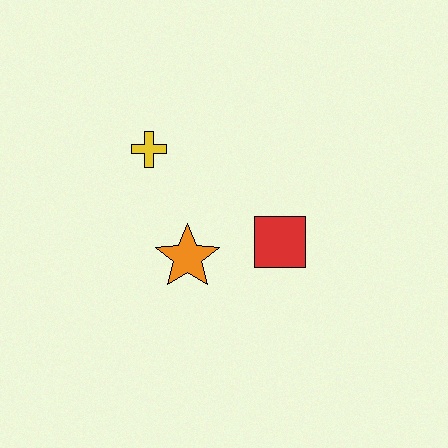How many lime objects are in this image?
There are no lime objects.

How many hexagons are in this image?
There are no hexagons.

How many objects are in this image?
There are 3 objects.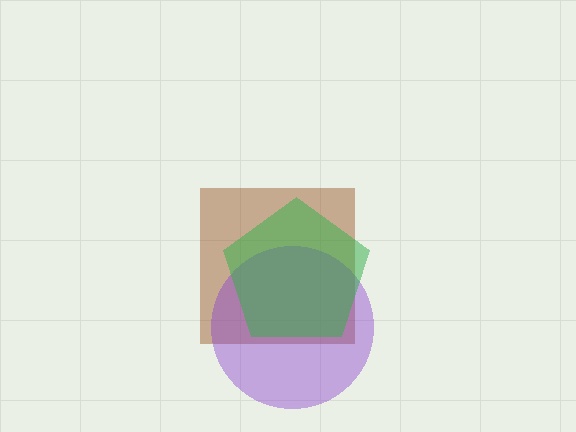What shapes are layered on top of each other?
The layered shapes are: a brown square, a purple circle, a green pentagon.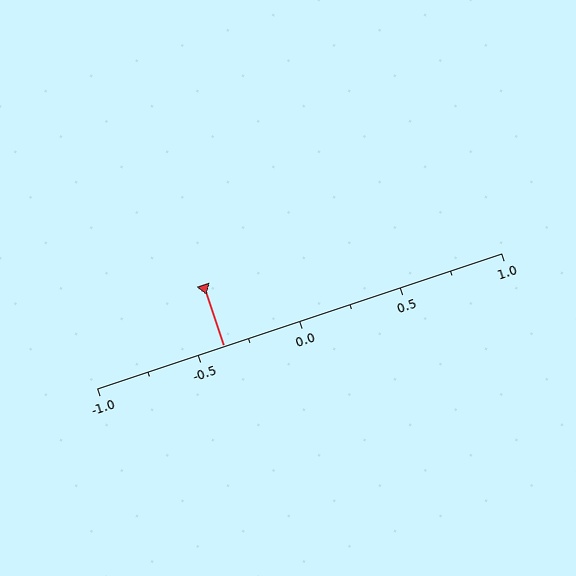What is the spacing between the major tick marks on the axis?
The major ticks are spaced 0.5 apart.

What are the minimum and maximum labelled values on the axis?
The axis runs from -1.0 to 1.0.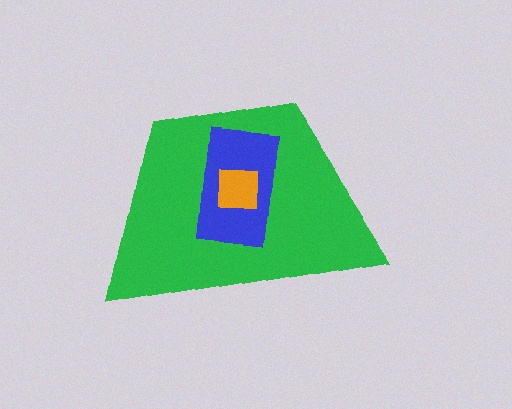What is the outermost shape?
The green trapezoid.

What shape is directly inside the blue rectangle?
The orange square.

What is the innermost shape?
The orange square.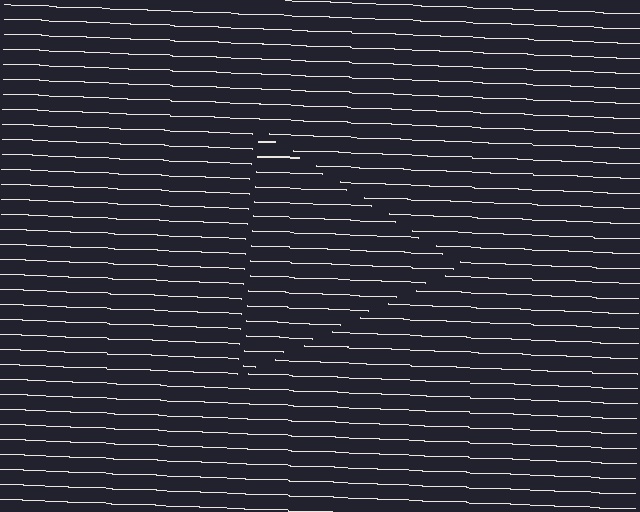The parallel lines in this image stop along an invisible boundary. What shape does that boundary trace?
An illusory triangle. The interior of the shape contains the same grating, shifted by half a period — the contour is defined by the phase discontinuity where line-ends from the inner and outer gratings abut.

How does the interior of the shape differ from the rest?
The interior of the shape contains the same grating, shifted by half a period — the contour is defined by the phase discontinuity where line-ends from the inner and outer gratings abut.